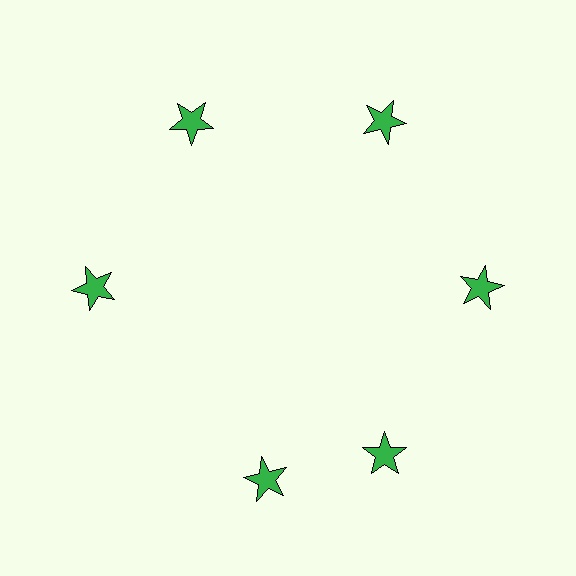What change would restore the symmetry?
The symmetry would be restored by rotating it back into even spacing with its neighbors so that all 6 stars sit at equal angles and equal distance from the center.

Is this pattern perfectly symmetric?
No. The 6 green stars are arranged in a ring, but one element near the 7 o'clock position is rotated out of alignment along the ring, breaking the 6-fold rotational symmetry.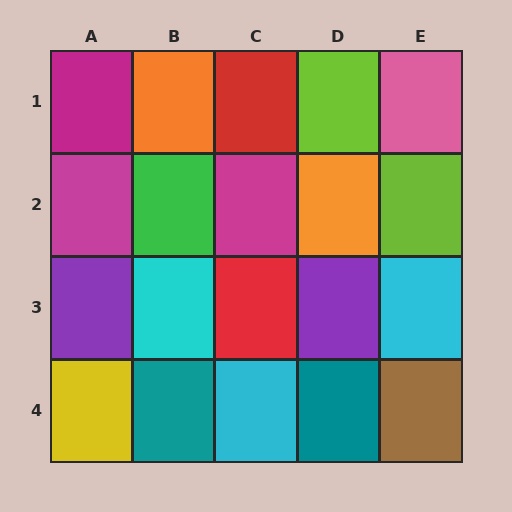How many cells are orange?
2 cells are orange.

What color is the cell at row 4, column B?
Teal.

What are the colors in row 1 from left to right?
Magenta, orange, red, lime, pink.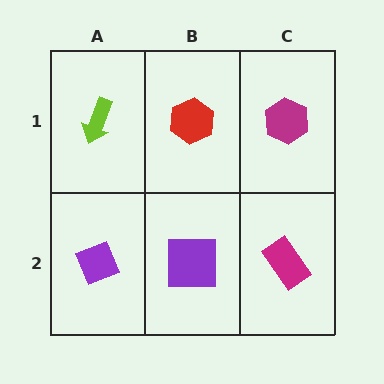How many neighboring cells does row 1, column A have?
2.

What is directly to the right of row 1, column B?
A magenta hexagon.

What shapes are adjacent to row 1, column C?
A magenta rectangle (row 2, column C), a red hexagon (row 1, column B).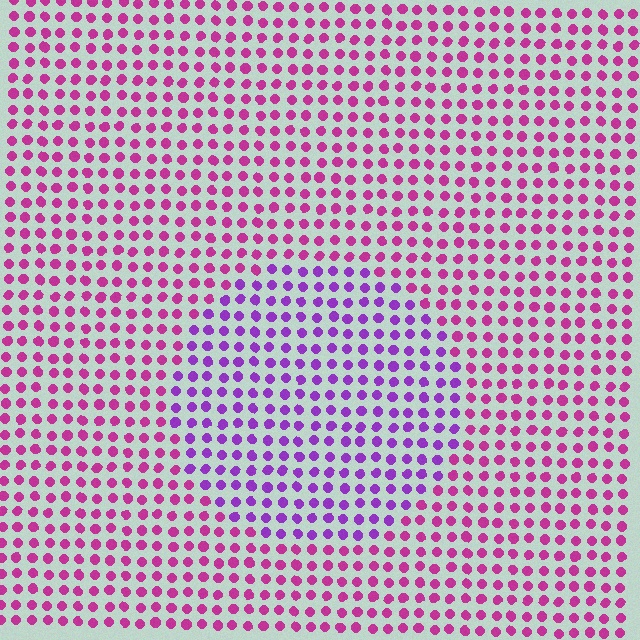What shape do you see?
I see a circle.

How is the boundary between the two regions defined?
The boundary is defined purely by a slight shift in hue (about 38 degrees). Spacing, size, and orientation are identical on both sides.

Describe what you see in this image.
The image is filled with small magenta elements in a uniform arrangement. A circle-shaped region is visible where the elements are tinted to a slightly different hue, forming a subtle color boundary.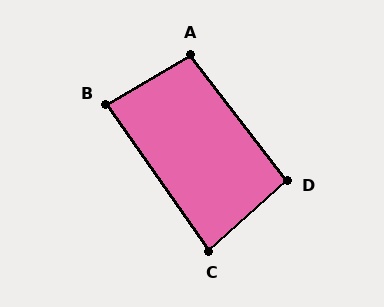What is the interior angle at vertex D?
Approximately 94 degrees (approximately right).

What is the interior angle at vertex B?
Approximately 86 degrees (approximately right).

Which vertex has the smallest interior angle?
C, at approximately 83 degrees.